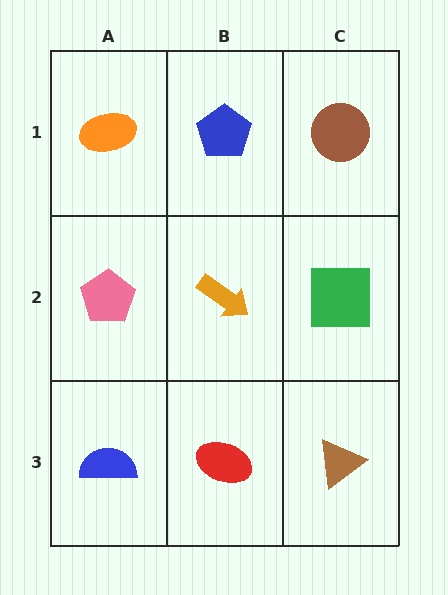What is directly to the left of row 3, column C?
A red ellipse.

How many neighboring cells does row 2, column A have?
3.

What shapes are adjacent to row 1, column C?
A green square (row 2, column C), a blue pentagon (row 1, column B).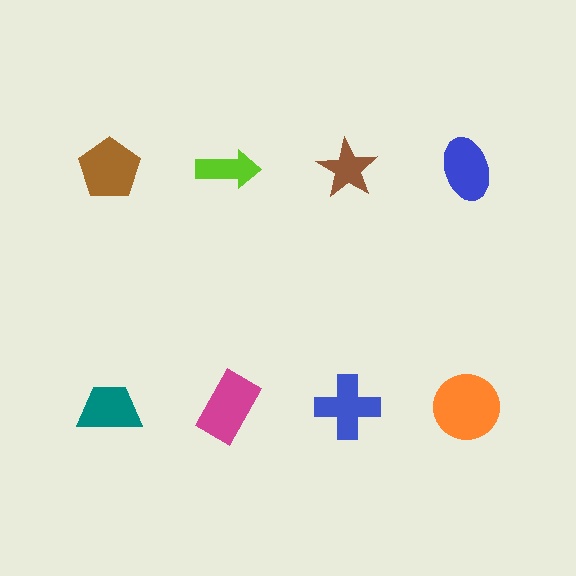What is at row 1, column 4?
A blue ellipse.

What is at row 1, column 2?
A lime arrow.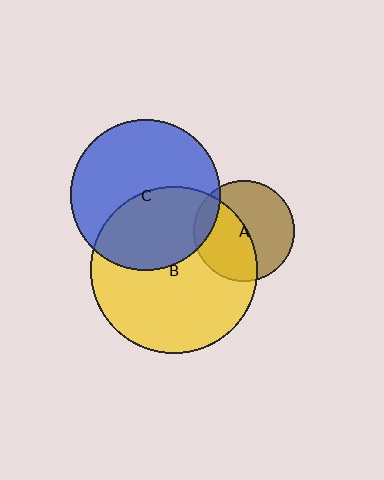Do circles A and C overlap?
Yes.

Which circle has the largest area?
Circle B (yellow).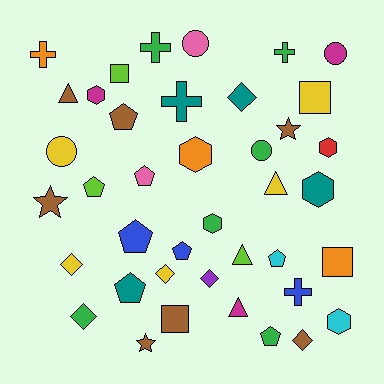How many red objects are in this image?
There is 1 red object.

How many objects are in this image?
There are 40 objects.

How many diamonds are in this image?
There are 6 diamonds.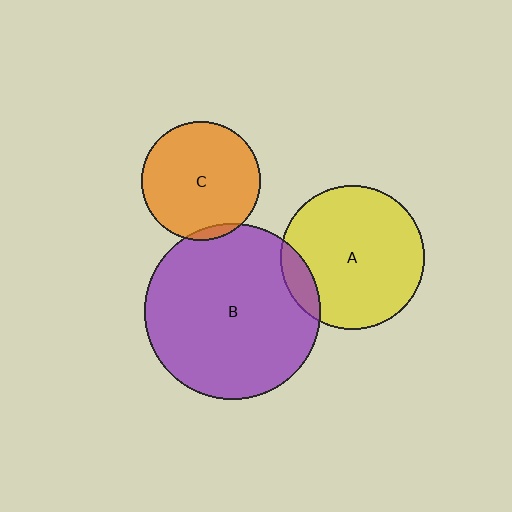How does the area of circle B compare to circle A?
Approximately 1.5 times.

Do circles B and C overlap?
Yes.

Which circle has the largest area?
Circle B (purple).